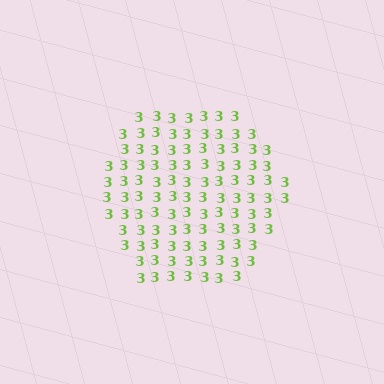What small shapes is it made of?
It is made of small digit 3's.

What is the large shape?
The large shape is a hexagon.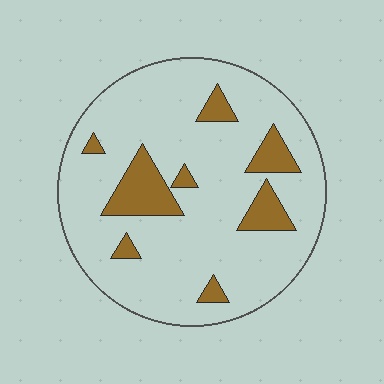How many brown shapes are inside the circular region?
8.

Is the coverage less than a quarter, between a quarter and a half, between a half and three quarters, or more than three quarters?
Less than a quarter.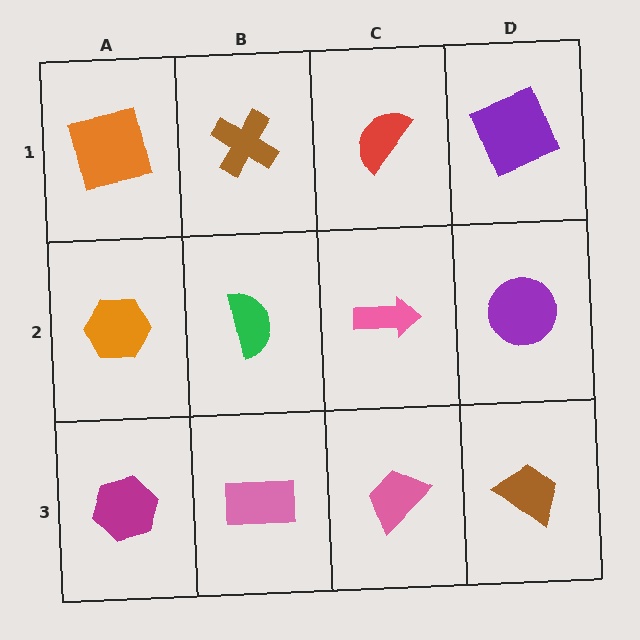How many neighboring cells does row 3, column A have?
2.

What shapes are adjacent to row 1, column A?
An orange hexagon (row 2, column A), a brown cross (row 1, column B).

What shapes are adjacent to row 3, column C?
A pink arrow (row 2, column C), a pink rectangle (row 3, column B), a brown trapezoid (row 3, column D).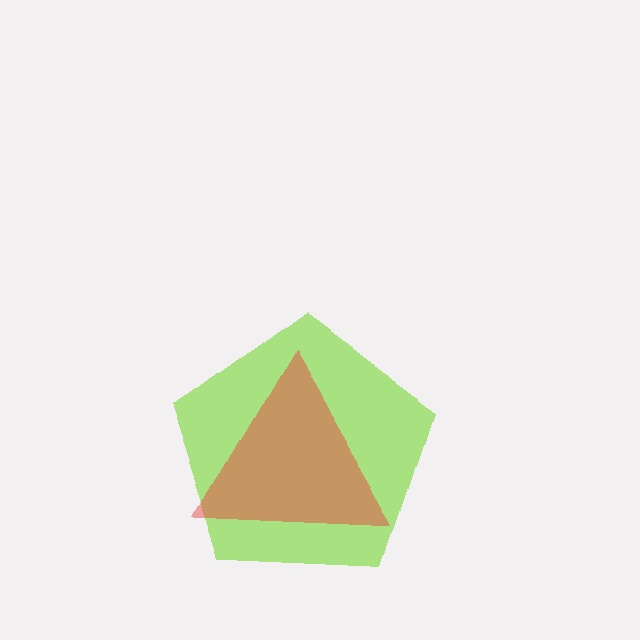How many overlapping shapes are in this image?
There are 2 overlapping shapes in the image.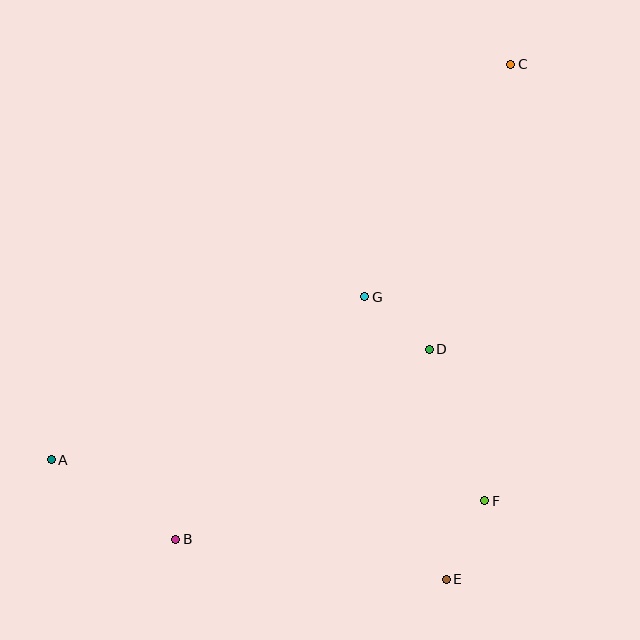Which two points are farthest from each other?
Points A and C are farthest from each other.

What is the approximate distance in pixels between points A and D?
The distance between A and D is approximately 394 pixels.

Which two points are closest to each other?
Points D and G are closest to each other.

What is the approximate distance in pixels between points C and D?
The distance between C and D is approximately 297 pixels.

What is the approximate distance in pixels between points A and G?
The distance between A and G is approximately 354 pixels.